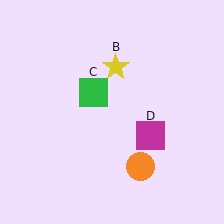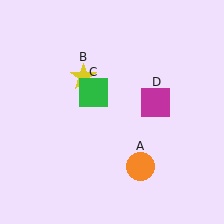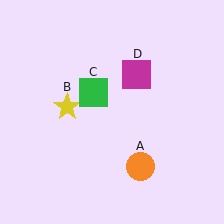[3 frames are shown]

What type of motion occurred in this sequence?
The yellow star (object B), magenta square (object D) rotated counterclockwise around the center of the scene.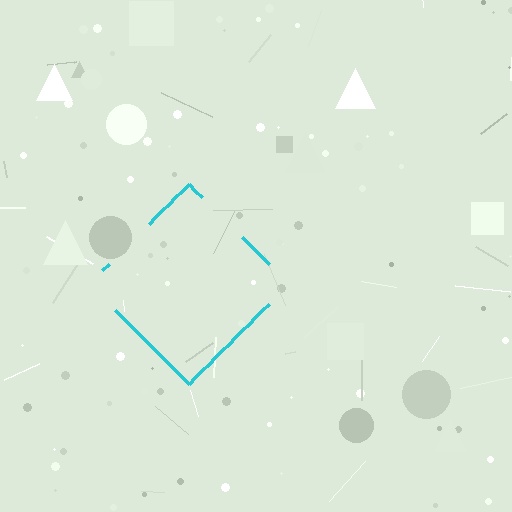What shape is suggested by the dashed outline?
The dashed outline suggests a diamond.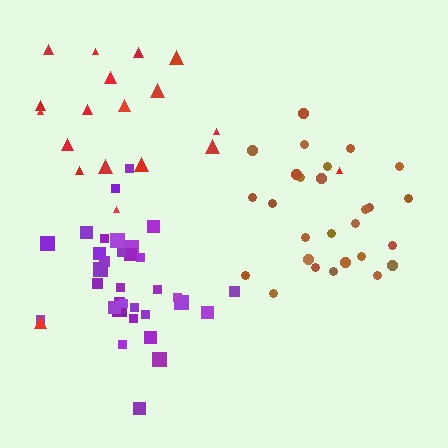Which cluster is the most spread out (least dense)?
Red.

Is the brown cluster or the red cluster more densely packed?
Brown.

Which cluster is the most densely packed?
Brown.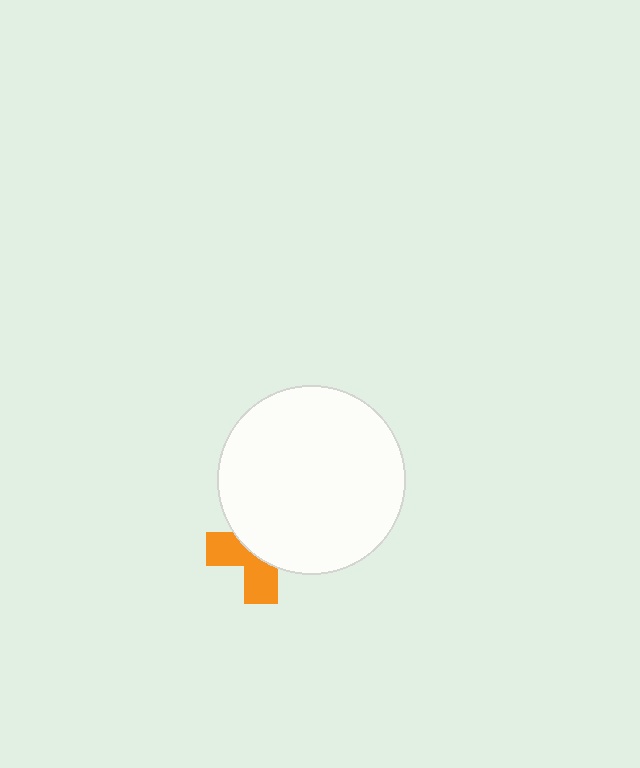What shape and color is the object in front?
The object in front is a white circle.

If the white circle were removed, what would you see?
You would see the complete orange cross.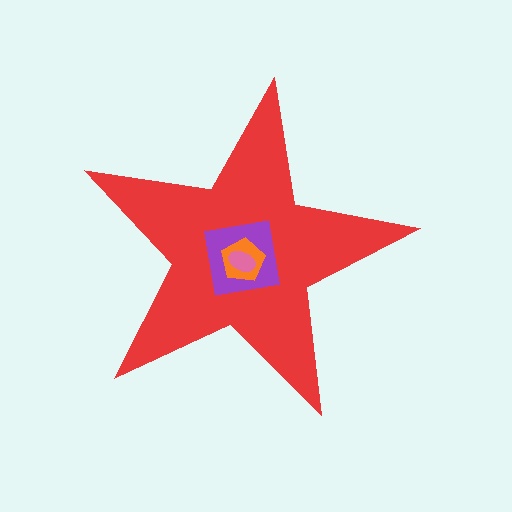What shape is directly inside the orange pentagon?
The pink ellipse.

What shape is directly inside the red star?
The purple square.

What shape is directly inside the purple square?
The orange pentagon.